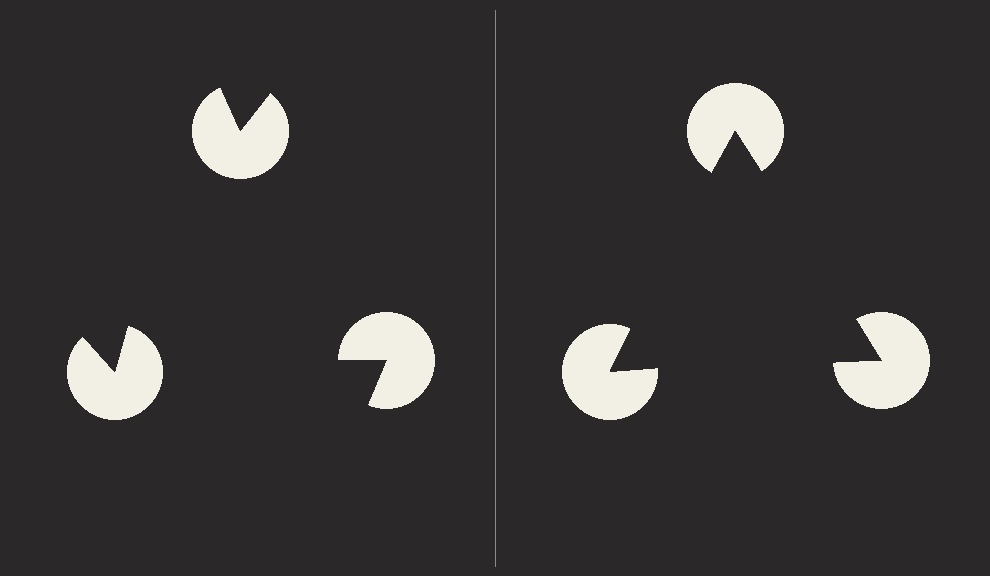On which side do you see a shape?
An illusory triangle appears on the right side. On the left side the wedge cuts are rotated, so no coherent shape forms.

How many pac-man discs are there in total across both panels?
6 — 3 on each side.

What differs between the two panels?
The pac-man discs are positioned identically on both sides; only the wedge orientations differ. On the right they align to a triangle; on the left they are misaligned.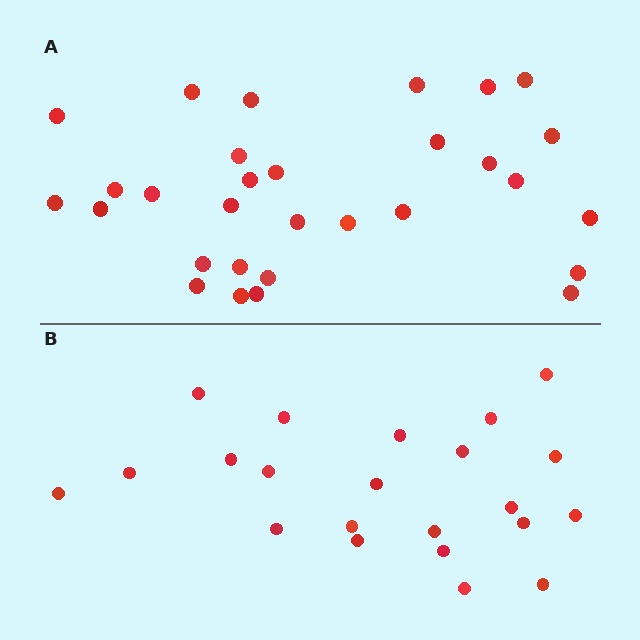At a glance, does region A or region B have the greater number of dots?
Region A (the top region) has more dots.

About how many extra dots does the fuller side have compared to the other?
Region A has roughly 8 or so more dots than region B.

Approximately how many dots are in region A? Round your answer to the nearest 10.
About 30 dots.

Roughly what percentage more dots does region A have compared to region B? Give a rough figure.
About 35% more.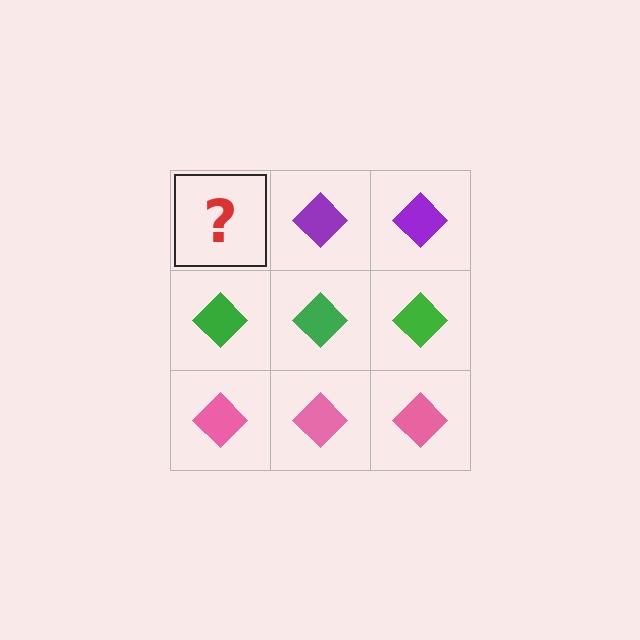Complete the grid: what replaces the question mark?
The question mark should be replaced with a purple diamond.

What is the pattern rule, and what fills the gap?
The rule is that each row has a consistent color. The gap should be filled with a purple diamond.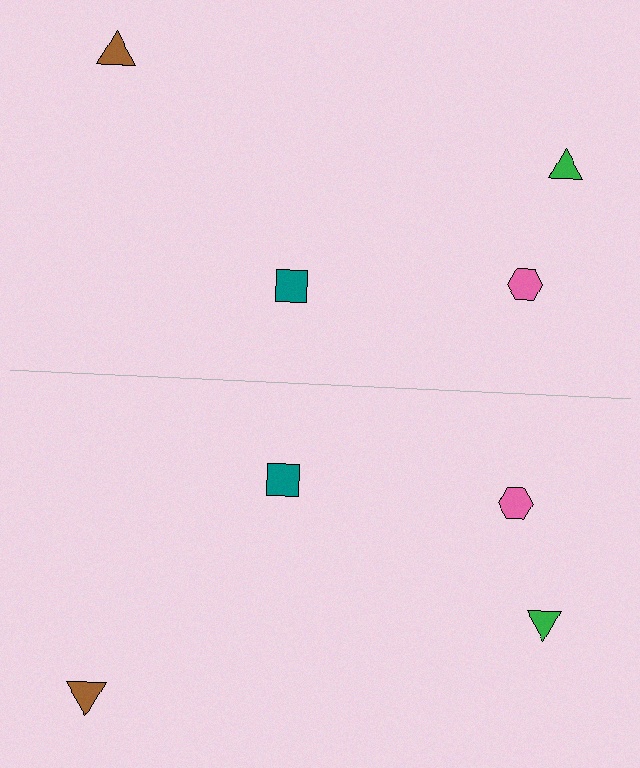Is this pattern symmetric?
Yes, this pattern has bilateral (reflection) symmetry.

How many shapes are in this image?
There are 8 shapes in this image.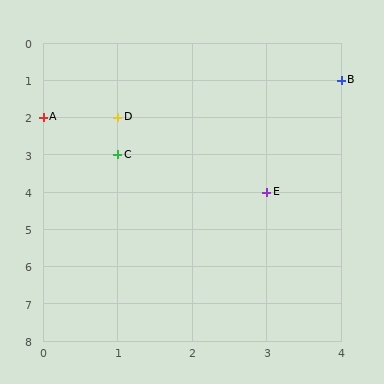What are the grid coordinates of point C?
Point C is at grid coordinates (1, 3).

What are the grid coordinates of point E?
Point E is at grid coordinates (3, 4).